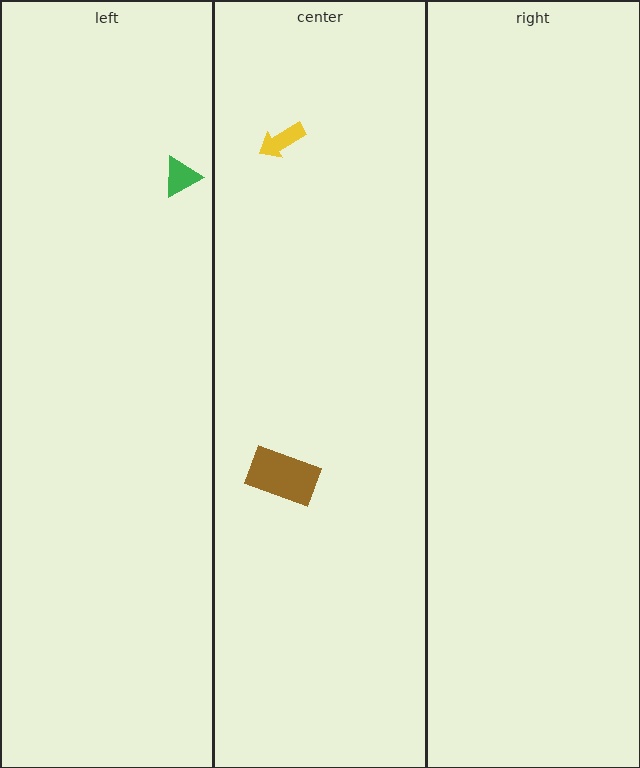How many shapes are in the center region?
2.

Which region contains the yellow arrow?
The center region.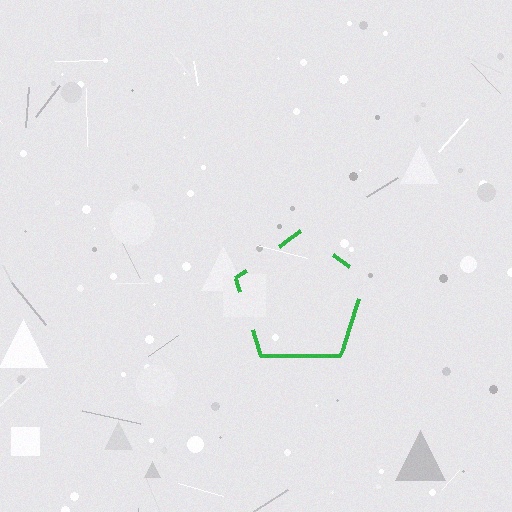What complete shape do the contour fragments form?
The contour fragments form a pentagon.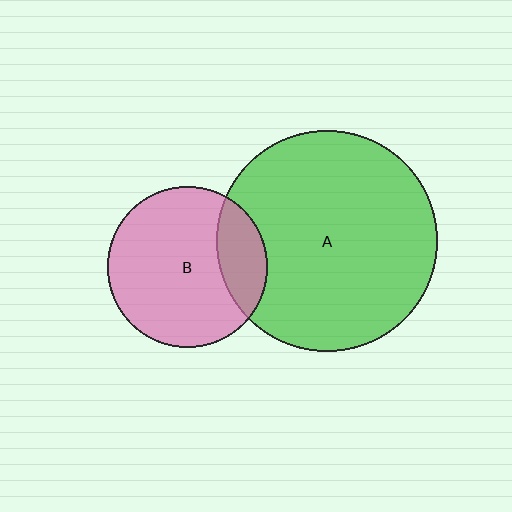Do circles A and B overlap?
Yes.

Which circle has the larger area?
Circle A (green).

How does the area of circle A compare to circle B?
Approximately 1.9 times.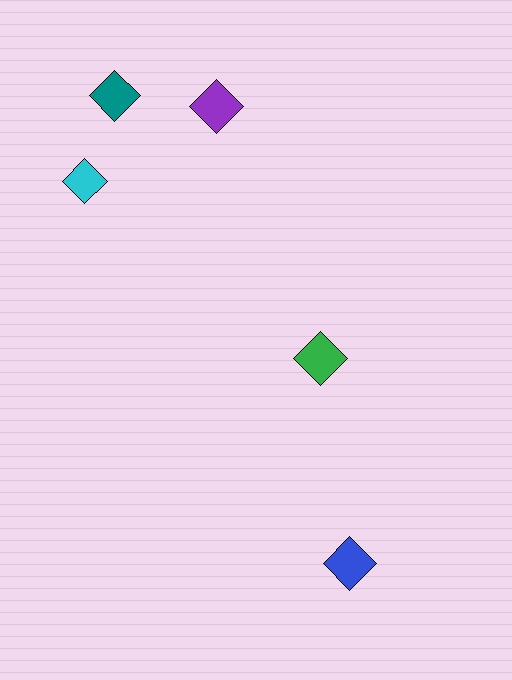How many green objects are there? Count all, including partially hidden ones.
There is 1 green object.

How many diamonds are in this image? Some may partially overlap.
There are 5 diamonds.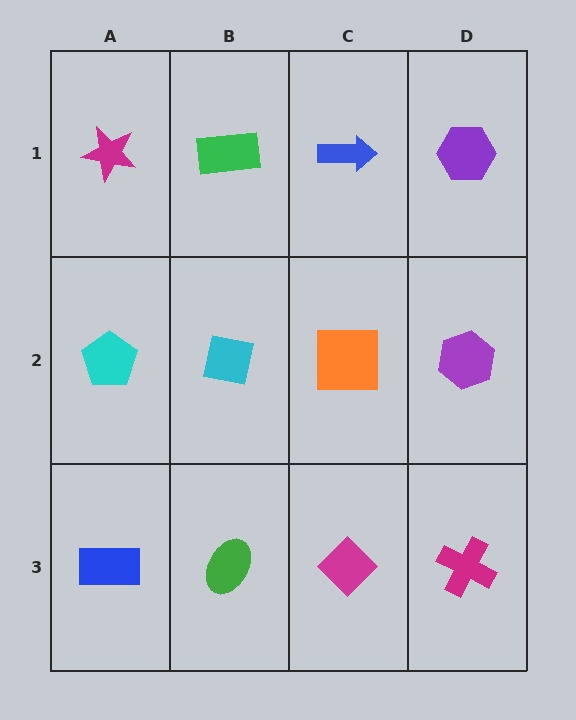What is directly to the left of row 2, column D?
An orange square.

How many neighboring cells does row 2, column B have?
4.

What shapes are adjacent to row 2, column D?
A purple hexagon (row 1, column D), a magenta cross (row 3, column D), an orange square (row 2, column C).